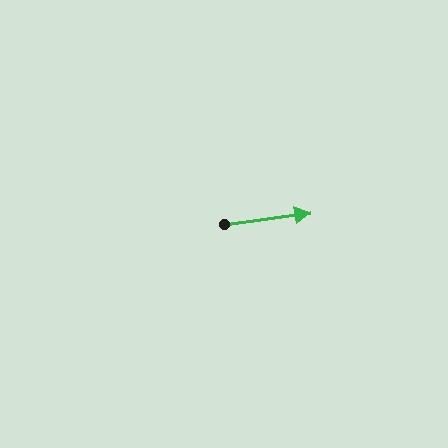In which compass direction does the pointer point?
East.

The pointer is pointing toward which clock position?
Roughly 3 o'clock.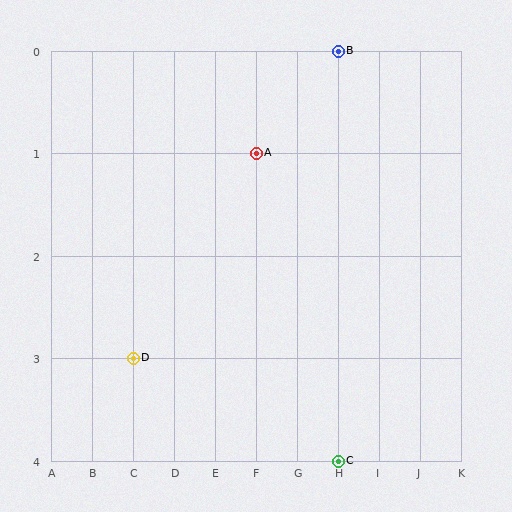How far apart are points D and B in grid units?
Points D and B are 5 columns and 3 rows apart (about 5.8 grid units diagonally).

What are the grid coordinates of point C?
Point C is at grid coordinates (H, 4).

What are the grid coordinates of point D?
Point D is at grid coordinates (C, 3).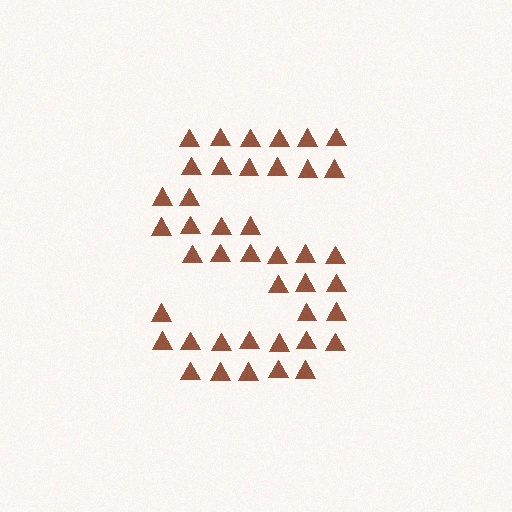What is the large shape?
The large shape is the letter S.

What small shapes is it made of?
It is made of small triangles.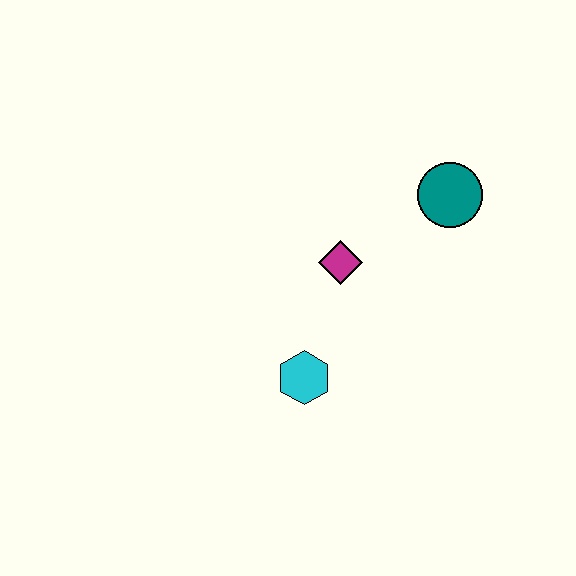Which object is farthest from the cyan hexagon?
The teal circle is farthest from the cyan hexagon.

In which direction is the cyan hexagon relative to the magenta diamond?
The cyan hexagon is below the magenta diamond.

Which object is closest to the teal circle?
The magenta diamond is closest to the teal circle.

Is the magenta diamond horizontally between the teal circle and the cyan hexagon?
Yes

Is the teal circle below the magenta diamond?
No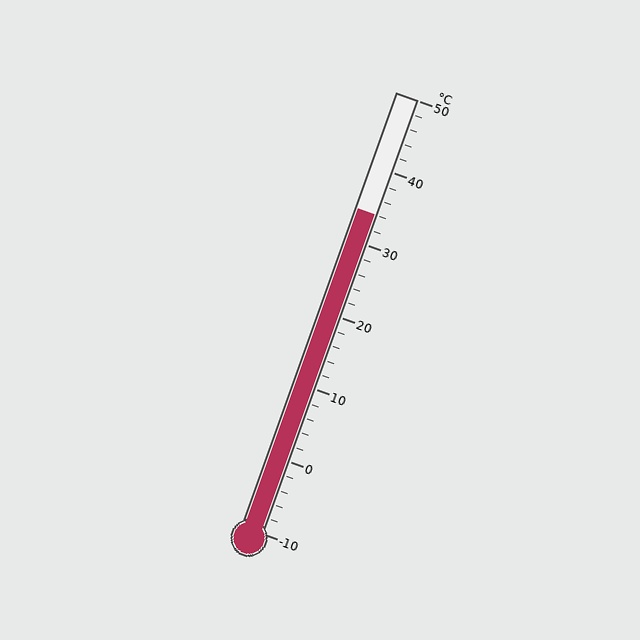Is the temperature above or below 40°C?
The temperature is below 40°C.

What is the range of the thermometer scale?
The thermometer scale ranges from -10°C to 50°C.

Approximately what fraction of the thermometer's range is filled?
The thermometer is filled to approximately 75% of its range.